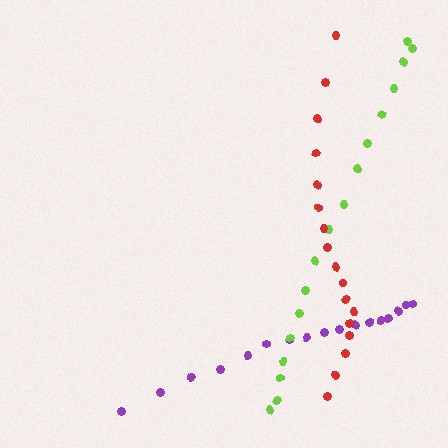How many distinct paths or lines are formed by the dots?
There are 3 distinct paths.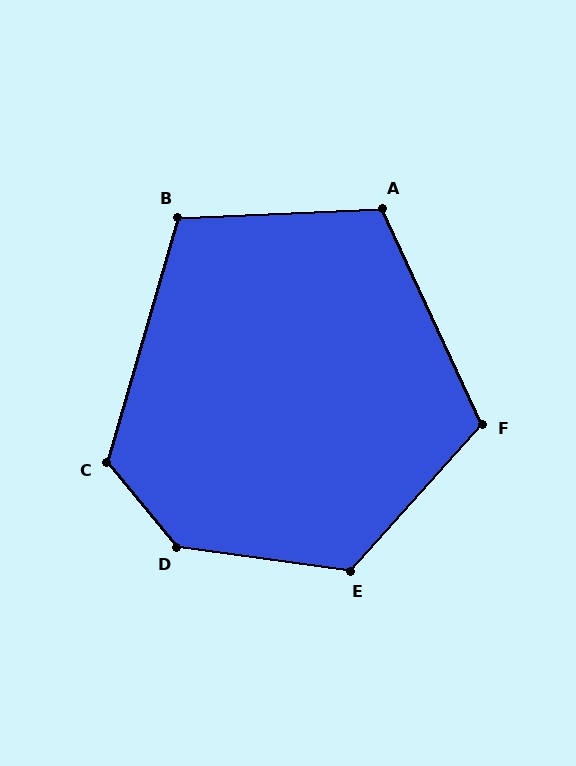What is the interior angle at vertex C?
Approximately 124 degrees (obtuse).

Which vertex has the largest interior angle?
D, at approximately 138 degrees.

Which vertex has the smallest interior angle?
B, at approximately 109 degrees.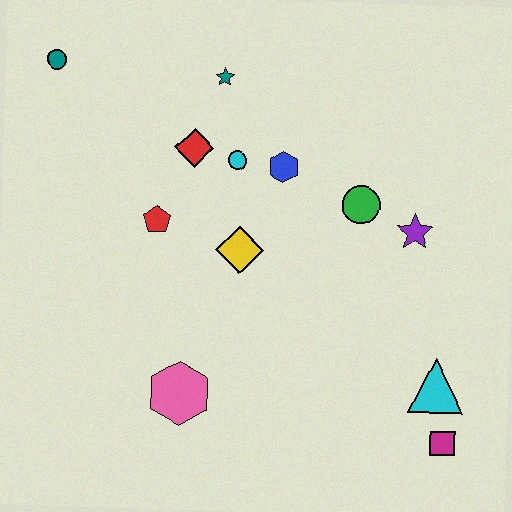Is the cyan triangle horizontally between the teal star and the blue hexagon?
No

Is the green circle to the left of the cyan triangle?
Yes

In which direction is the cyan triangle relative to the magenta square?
The cyan triangle is above the magenta square.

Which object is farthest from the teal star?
The magenta square is farthest from the teal star.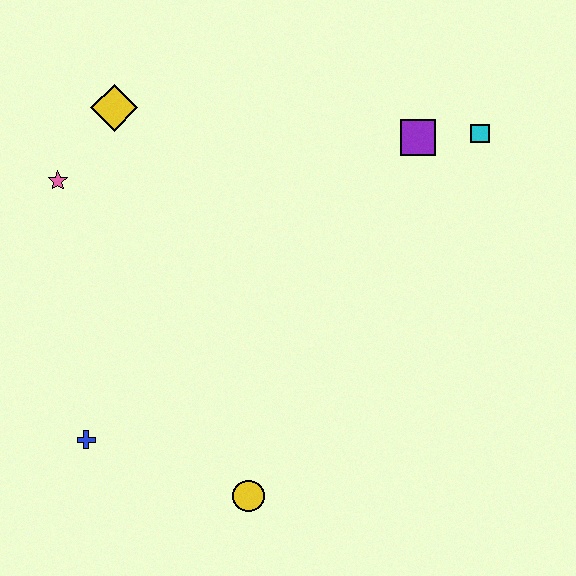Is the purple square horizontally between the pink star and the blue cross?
No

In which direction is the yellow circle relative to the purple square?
The yellow circle is below the purple square.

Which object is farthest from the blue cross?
The cyan square is farthest from the blue cross.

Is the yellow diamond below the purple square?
No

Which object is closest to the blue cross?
The yellow circle is closest to the blue cross.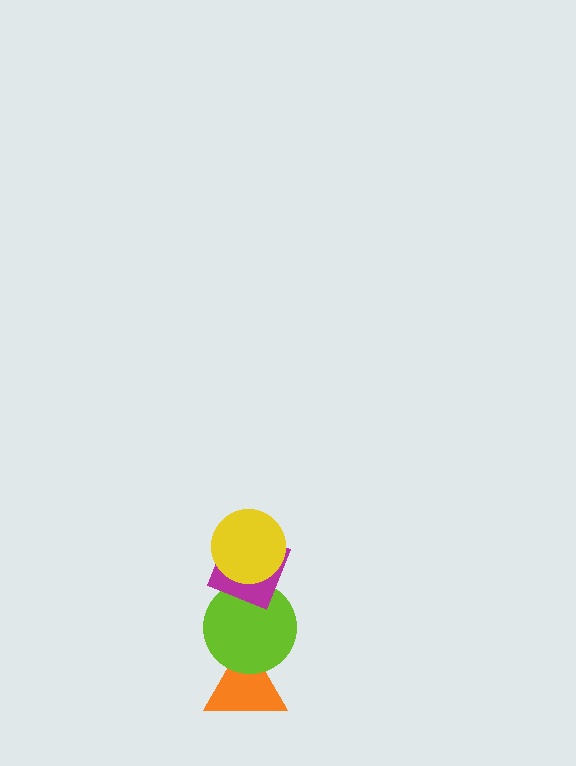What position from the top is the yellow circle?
The yellow circle is 1st from the top.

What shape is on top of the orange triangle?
The lime circle is on top of the orange triangle.